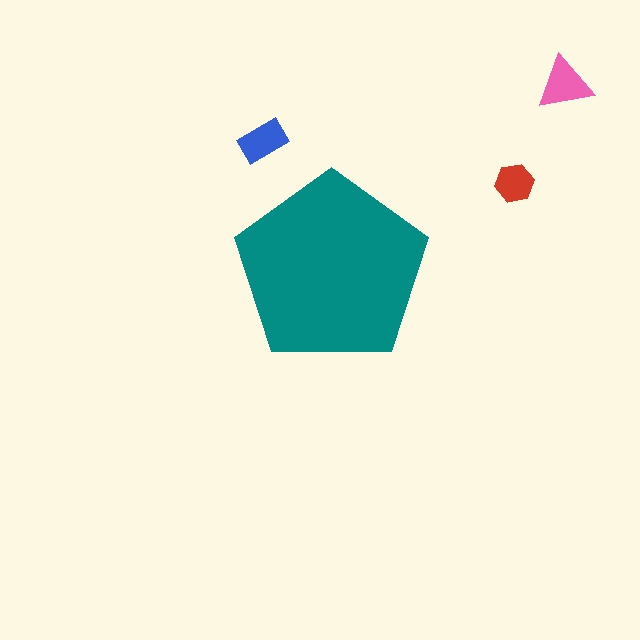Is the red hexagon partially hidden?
No, the red hexagon is fully visible.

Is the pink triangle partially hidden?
No, the pink triangle is fully visible.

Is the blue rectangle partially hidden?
No, the blue rectangle is fully visible.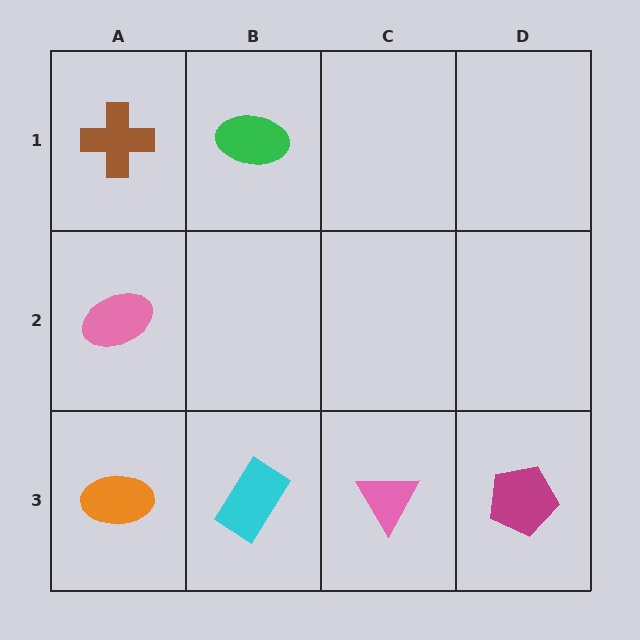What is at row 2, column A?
A pink ellipse.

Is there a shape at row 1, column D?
No, that cell is empty.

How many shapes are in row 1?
2 shapes.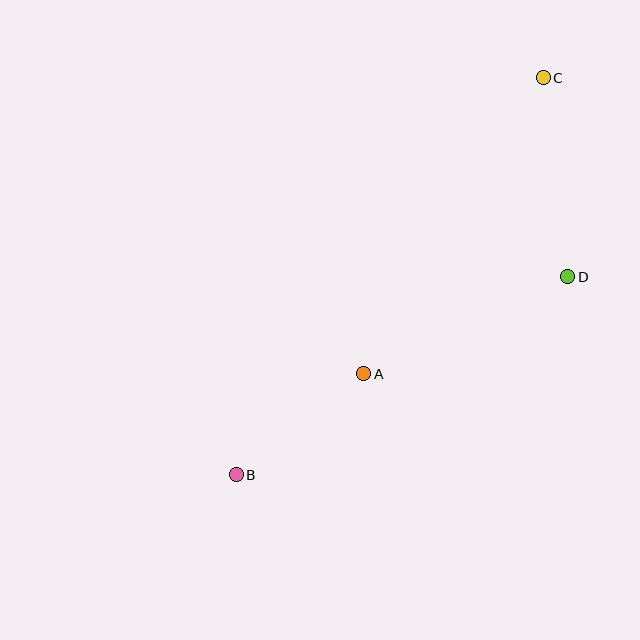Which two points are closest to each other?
Points A and B are closest to each other.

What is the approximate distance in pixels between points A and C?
The distance between A and C is approximately 346 pixels.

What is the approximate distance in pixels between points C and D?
The distance between C and D is approximately 200 pixels.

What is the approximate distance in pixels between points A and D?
The distance between A and D is approximately 226 pixels.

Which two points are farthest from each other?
Points B and C are farthest from each other.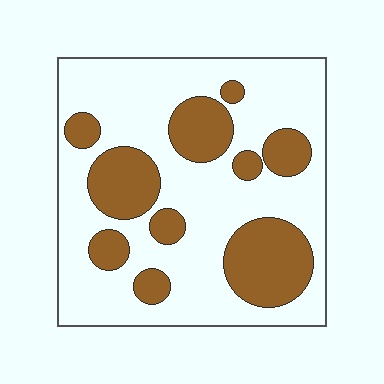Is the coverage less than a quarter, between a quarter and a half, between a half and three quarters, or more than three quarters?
Between a quarter and a half.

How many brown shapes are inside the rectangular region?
10.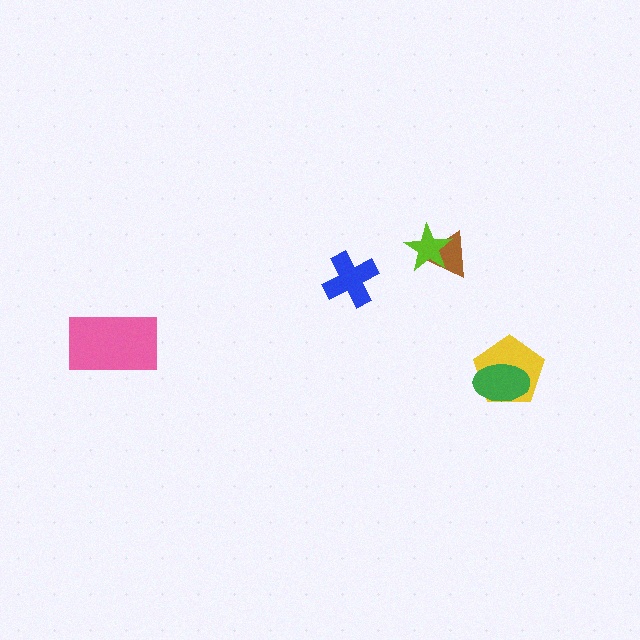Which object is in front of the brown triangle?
The lime star is in front of the brown triangle.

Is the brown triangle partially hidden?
Yes, it is partially covered by another shape.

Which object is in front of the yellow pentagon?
The green ellipse is in front of the yellow pentagon.